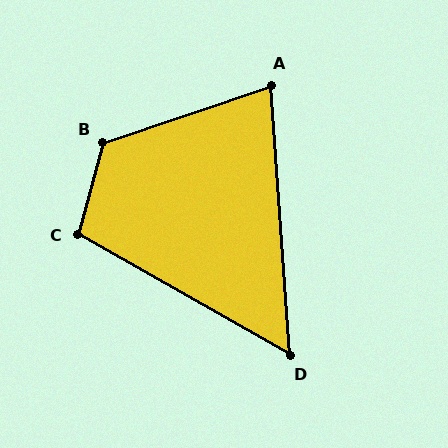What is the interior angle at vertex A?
Approximately 75 degrees (acute).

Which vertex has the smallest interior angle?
D, at approximately 57 degrees.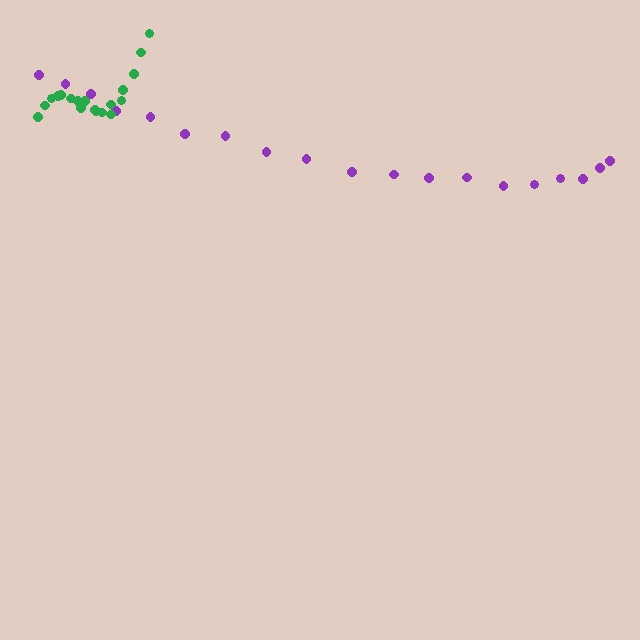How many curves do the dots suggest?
There are 2 distinct paths.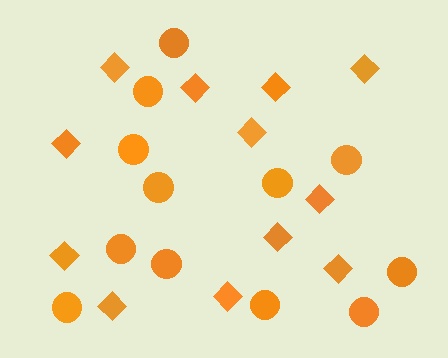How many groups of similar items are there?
There are 2 groups: one group of diamonds (12) and one group of circles (12).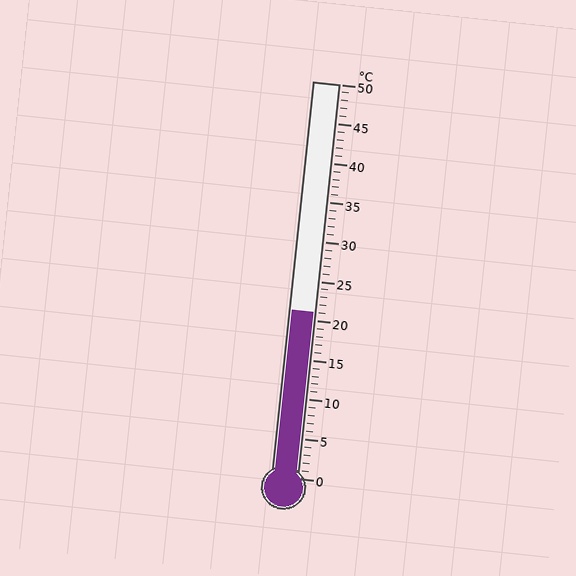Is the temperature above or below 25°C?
The temperature is below 25°C.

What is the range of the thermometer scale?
The thermometer scale ranges from 0°C to 50°C.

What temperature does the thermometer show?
The thermometer shows approximately 21°C.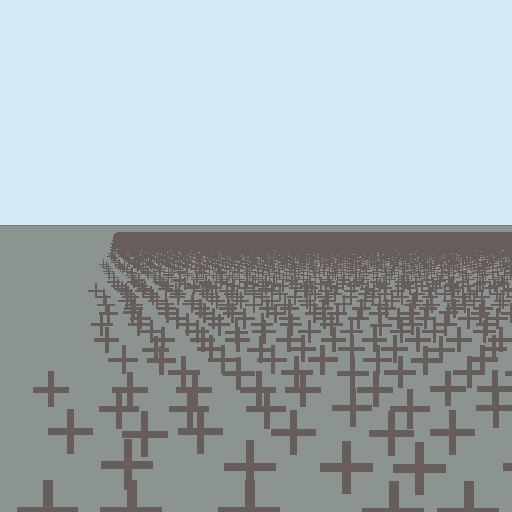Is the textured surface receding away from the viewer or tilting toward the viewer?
The surface is receding away from the viewer. Texture elements get smaller and denser toward the top.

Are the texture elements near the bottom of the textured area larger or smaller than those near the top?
Larger. Near the bottom, elements are closer to the viewer and appear at a bigger on-screen size.